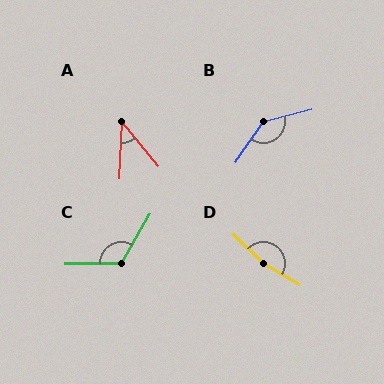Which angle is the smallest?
A, at approximately 42 degrees.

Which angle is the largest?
D, at approximately 166 degrees.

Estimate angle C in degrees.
Approximately 121 degrees.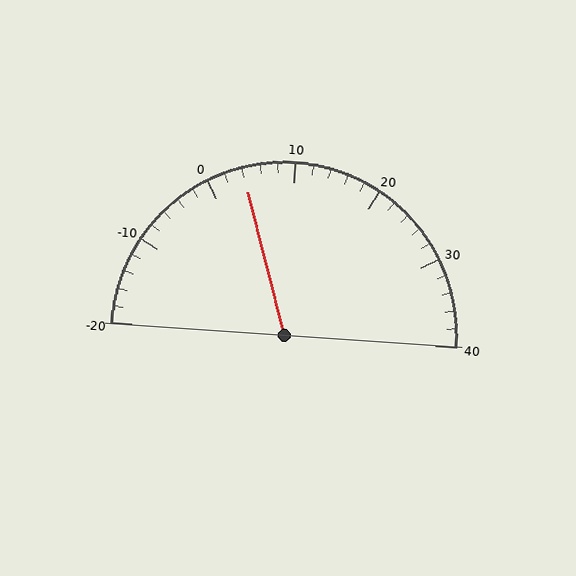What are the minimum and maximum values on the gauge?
The gauge ranges from -20 to 40.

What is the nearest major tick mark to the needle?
The nearest major tick mark is 0.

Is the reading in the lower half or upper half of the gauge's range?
The reading is in the lower half of the range (-20 to 40).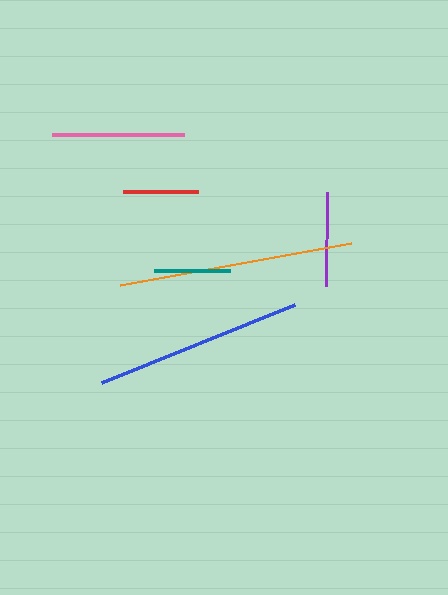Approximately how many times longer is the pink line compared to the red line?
The pink line is approximately 1.8 times the length of the red line.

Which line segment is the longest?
The orange line is the longest at approximately 235 pixels.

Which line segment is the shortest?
The red line is the shortest at approximately 75 pixels.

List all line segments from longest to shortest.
From longest to shortest: orange, blue, pink, purple, teal, red.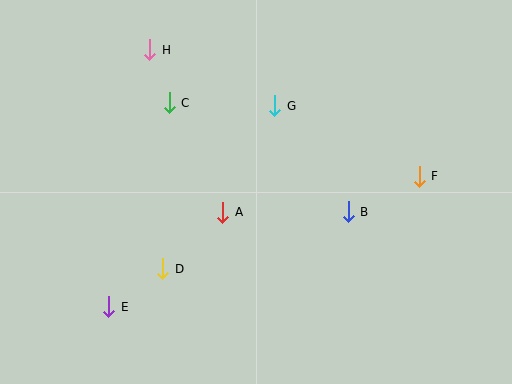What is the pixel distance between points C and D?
The distance between C and D is 166 pixels.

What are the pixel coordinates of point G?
Point G is at (275, 106).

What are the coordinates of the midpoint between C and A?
The midpoint between C and A is at (196, 158).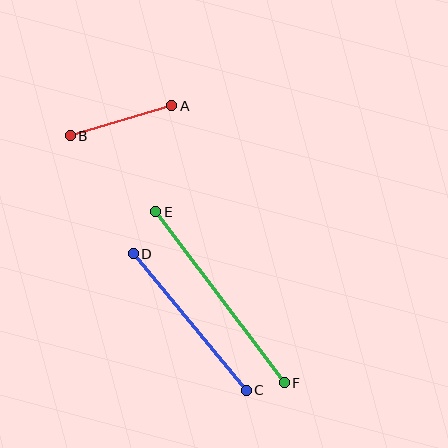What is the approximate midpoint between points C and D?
The midpoint is at approximately (190, 322) pixels.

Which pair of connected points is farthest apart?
Points E and F are farthest apart.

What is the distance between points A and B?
The distance is approximately 106 pixels.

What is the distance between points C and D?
The distance is approximately 177 pixels.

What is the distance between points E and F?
The distance is approximately 214 pixels.